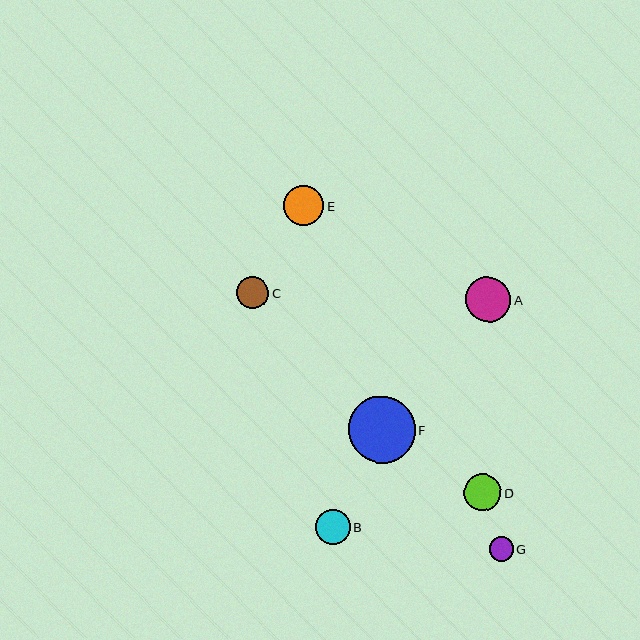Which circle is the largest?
Circle F is the largest with a size of approximately 67 pixels.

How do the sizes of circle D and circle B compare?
Circle D and circle B are approximately the same size.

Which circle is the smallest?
Circle G is the smallest with a size of approximately 24 pixels.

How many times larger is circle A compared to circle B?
Circle A is approximately 1.3 times the size of circle B.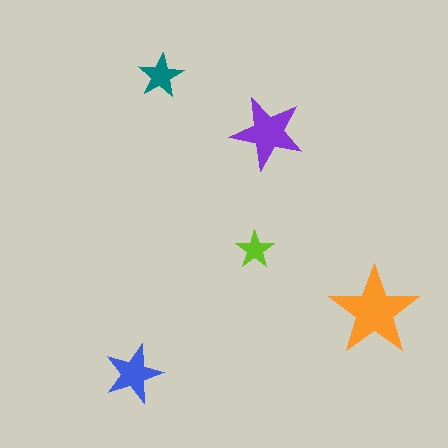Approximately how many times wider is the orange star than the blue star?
About 1.5 times wider.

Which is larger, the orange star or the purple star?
The orange one.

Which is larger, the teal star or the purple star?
The purple one.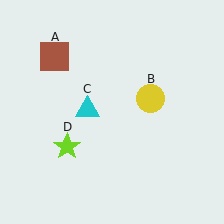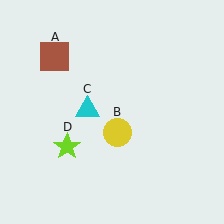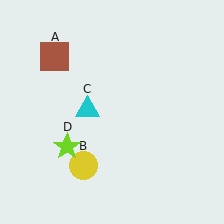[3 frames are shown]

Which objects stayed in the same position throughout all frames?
Brown square (object A) and cyan triangle (object C) and lime star (object D) remained stationary.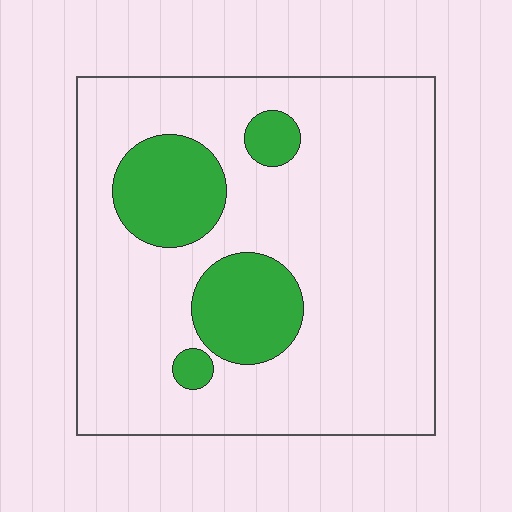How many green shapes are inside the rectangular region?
4.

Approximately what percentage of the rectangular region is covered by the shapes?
Approximately 20%.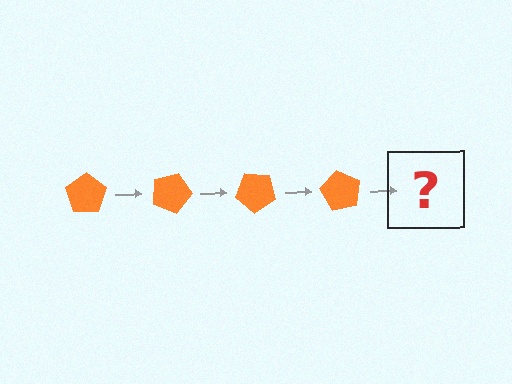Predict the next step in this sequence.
The next step is an orange pentagon rotated 80 degrees.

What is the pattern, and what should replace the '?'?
The pattern is that the pentagon rotates 20 degrees each step. The '?' should be an orange pentagon rotated 80 degrees.